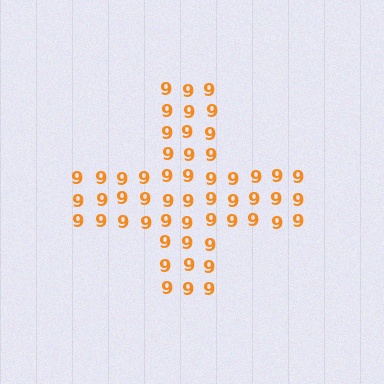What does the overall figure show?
The overall figure shows a cross.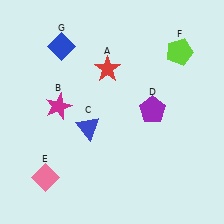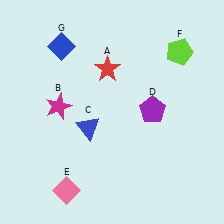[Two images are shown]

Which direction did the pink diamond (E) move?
The pink diamond (E) moved right.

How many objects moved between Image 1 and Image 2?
1 object moved between the two images.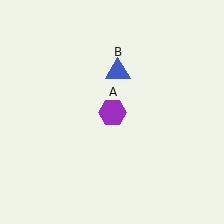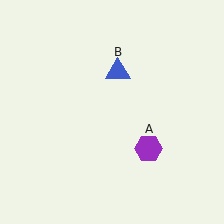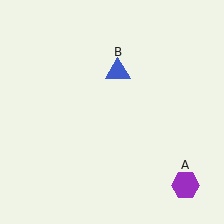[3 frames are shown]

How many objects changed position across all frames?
1 object changed position: purple hexagon (object A).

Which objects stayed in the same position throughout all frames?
Blue triangle (object B) remained stationary.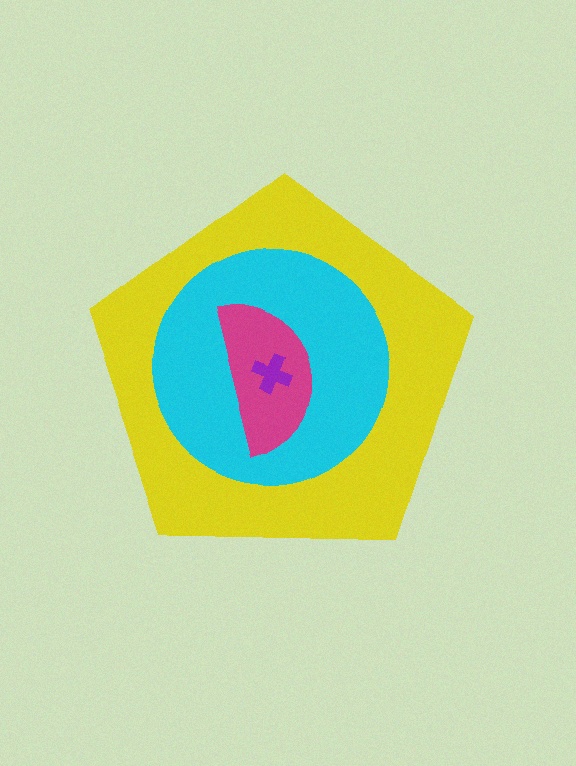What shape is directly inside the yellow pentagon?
The cyan circle.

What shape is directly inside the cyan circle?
The magenta semicircle.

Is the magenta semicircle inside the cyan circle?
Yes.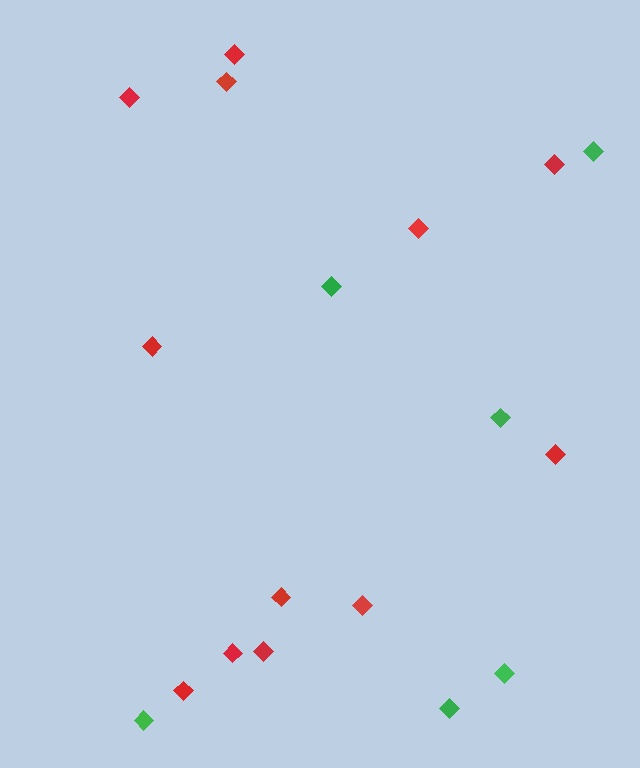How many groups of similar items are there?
There are 2 groups: one group of red diamonds (12) and one group of green diamonds (6).